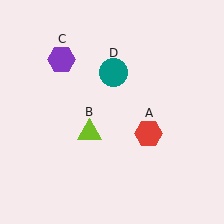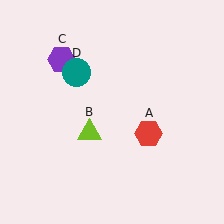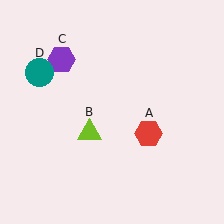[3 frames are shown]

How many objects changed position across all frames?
1 object changed position: teal circle (object D).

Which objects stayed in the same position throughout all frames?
Red hexagon (object A) and lime triangle (object B) and purple hexagon (object C) remained stationary.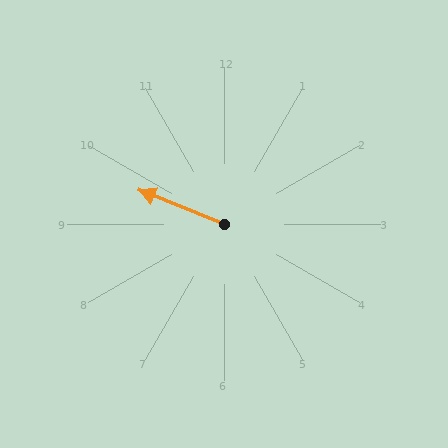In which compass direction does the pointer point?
West.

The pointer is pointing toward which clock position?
Roughly 10 o'clock.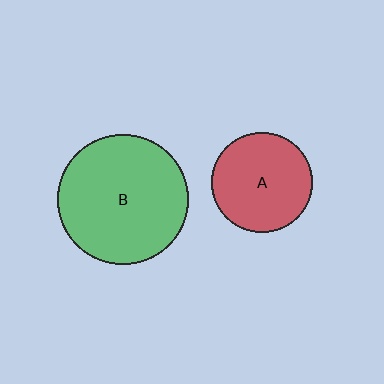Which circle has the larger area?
Circle B (green).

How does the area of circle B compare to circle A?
Approximately 1.7 times.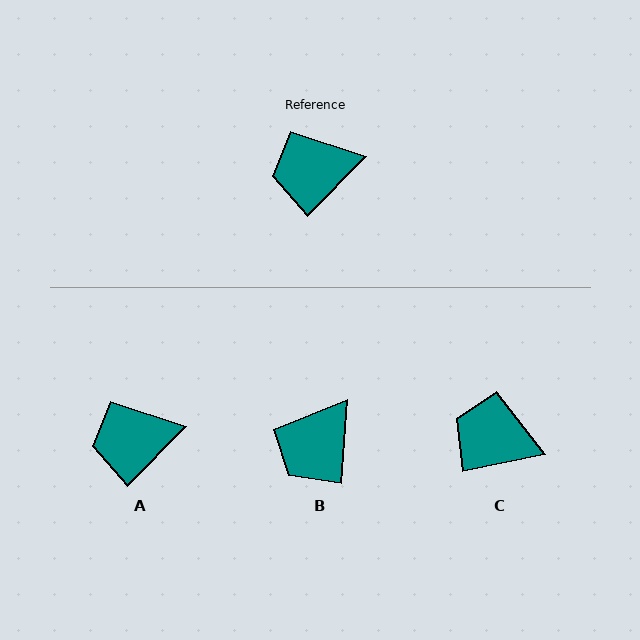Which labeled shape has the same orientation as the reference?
A.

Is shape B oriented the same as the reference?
No, it is off by about 40 degrees.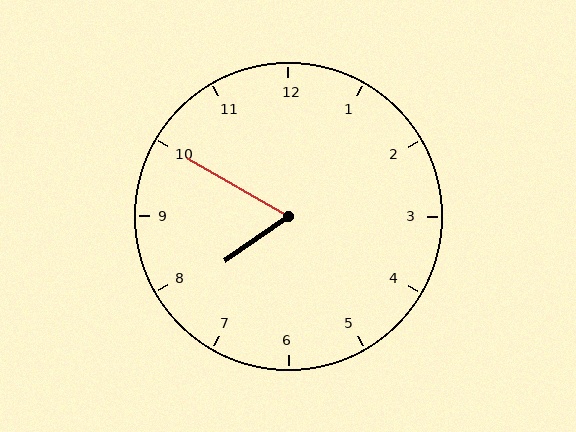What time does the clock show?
7:50.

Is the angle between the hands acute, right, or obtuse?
It is acute.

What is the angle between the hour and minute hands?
Approximately 65 degrees.